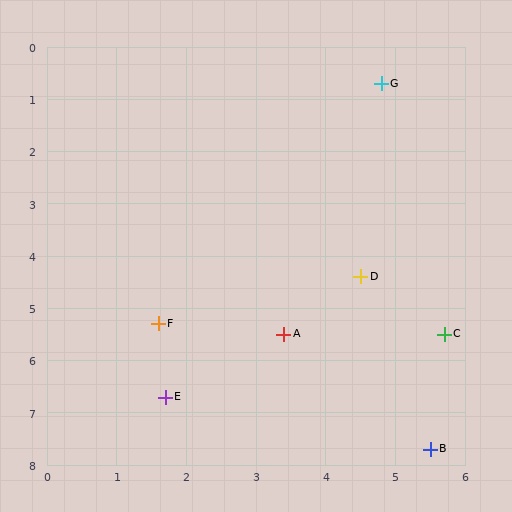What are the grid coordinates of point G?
Point G is at approximately (4.8, 0.7).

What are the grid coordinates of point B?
Point B is at approximately (5.5, 7.7).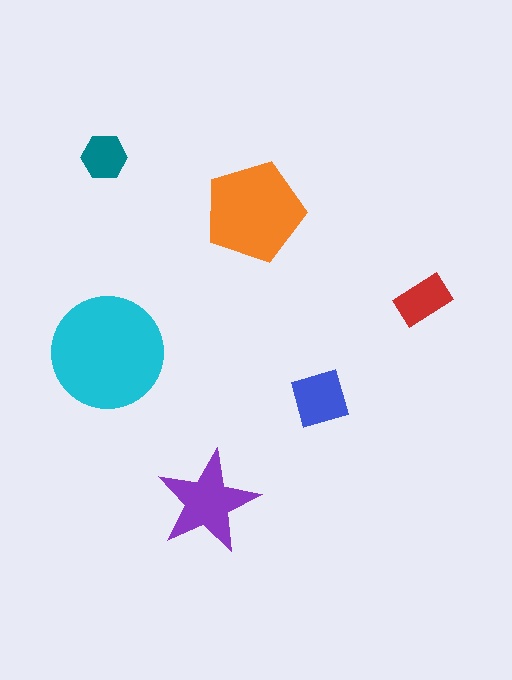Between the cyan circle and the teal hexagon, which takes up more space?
The cyan circle.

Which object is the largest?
The cyan circle.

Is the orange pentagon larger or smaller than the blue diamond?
Larger.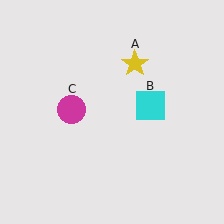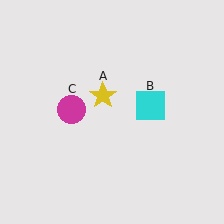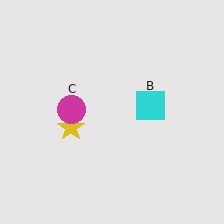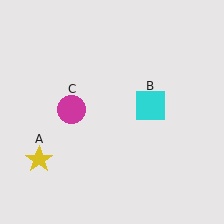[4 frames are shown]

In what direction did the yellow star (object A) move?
The yellow star (object A) moved down and to the left.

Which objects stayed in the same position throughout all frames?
Cyan square (object B) and magenta circle (object C) remained stationary.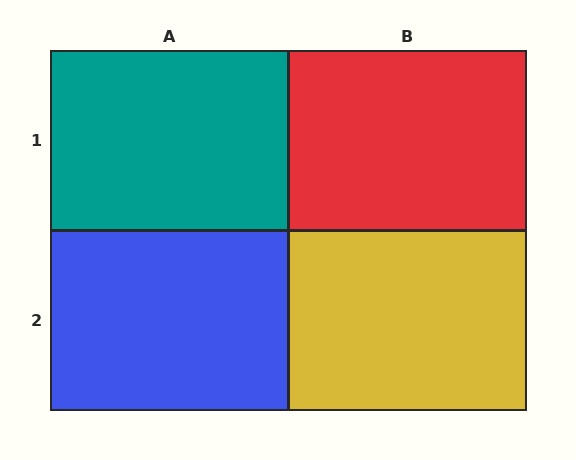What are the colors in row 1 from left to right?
Teal, red.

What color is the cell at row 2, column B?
Yellow.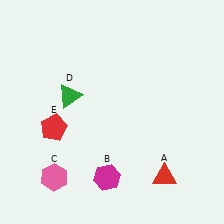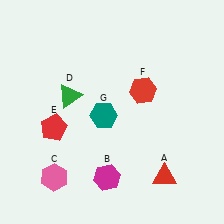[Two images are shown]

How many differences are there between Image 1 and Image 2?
There are 2 differences between the two images.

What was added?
A red hexagon (F), a teal hexagon (G) were added in Image 2.